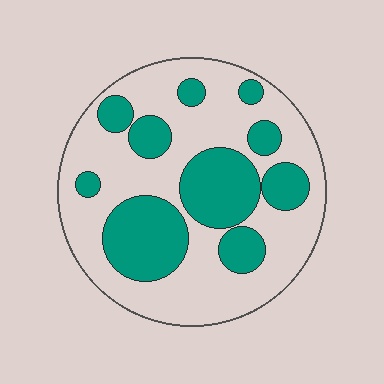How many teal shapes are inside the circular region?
10.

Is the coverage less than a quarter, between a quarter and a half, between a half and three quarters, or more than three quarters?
Between a quarter and a half.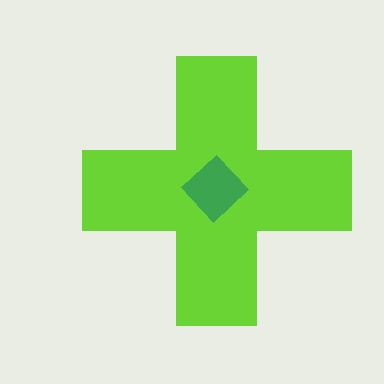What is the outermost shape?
The lime cross.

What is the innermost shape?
The green diamond.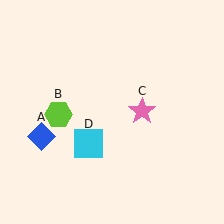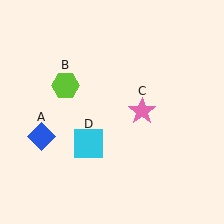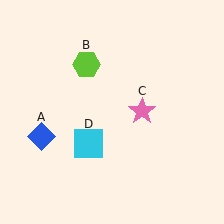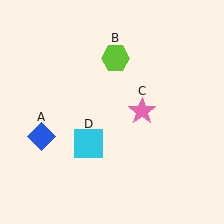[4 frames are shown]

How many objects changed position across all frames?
1 object changed position: lime hexagon (object B).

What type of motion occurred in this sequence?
The lime hexagon (object B) rotated clockwise around the center of the scene.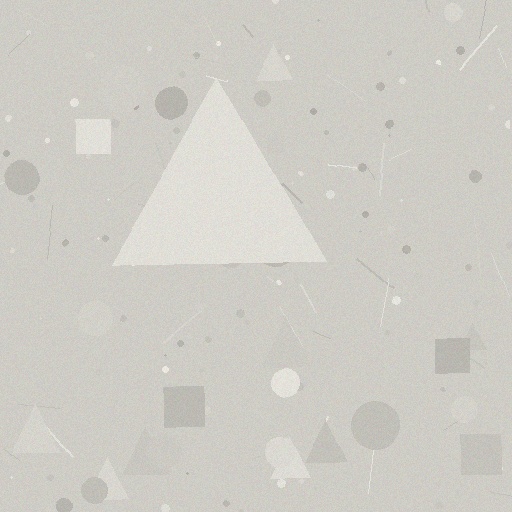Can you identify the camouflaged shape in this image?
The camouflaged shape is a triangle.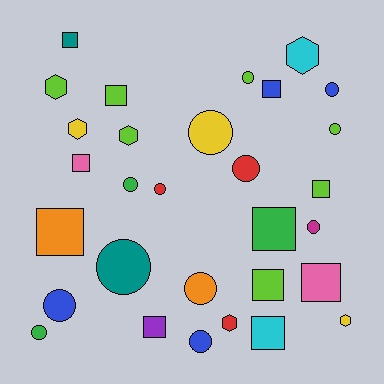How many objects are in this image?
There are 30 objects.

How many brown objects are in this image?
There are no brown objects.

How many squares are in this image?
There are 11 squares.